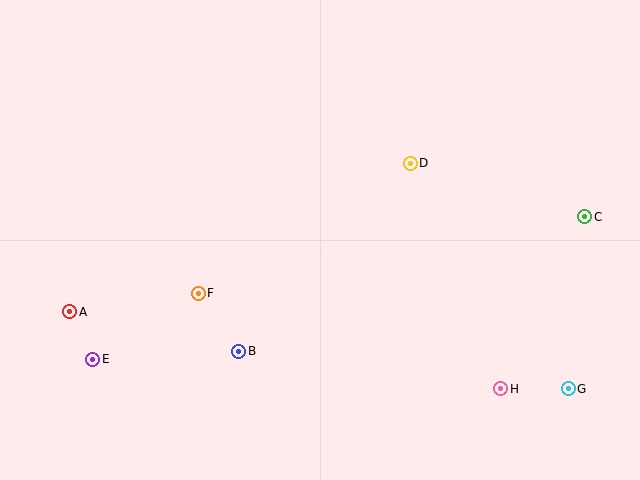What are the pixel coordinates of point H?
Point H is at (501, 389).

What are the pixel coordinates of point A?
Point A is at (70, 312).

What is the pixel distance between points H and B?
The distance between H and B is 265 pixels.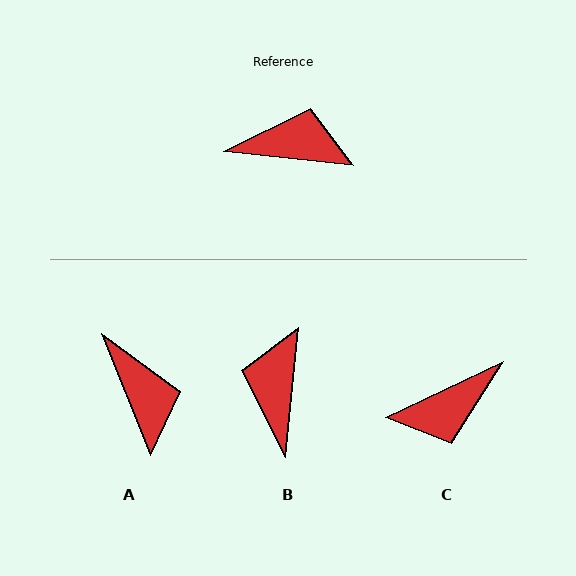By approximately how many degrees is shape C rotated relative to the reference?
Approximately 149 degrees clockwise.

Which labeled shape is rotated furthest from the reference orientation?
C, about 149 degrees away.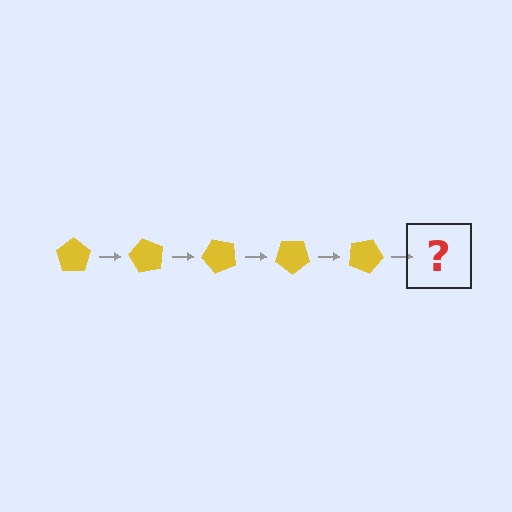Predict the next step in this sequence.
The next step is a yellow pentagon rotated 300 degrees.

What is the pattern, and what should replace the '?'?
The pattern is that the pentagon rotates 60 degrees each step. The '?' should be a yellow pentagon rotated 300 degrees.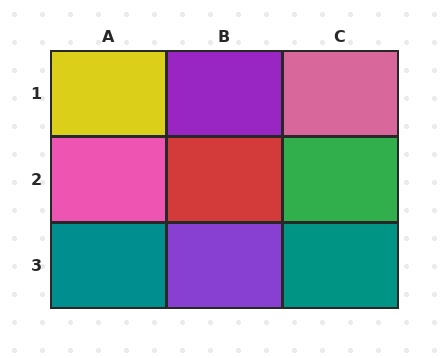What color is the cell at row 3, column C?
Teal.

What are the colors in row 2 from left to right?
Pink, red, green.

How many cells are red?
1 cell is red.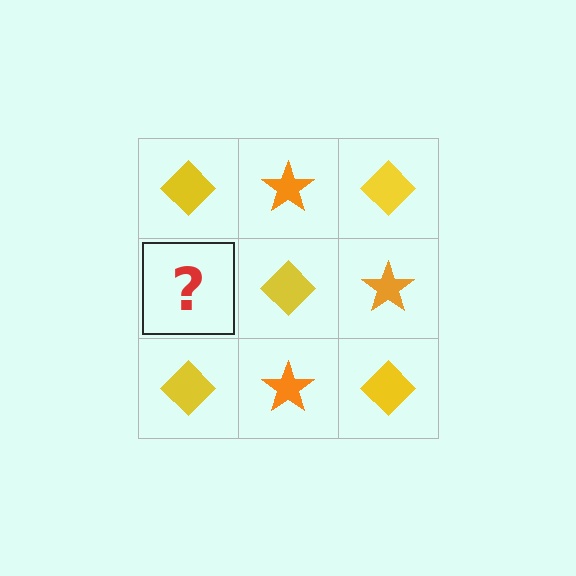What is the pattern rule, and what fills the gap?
The rule is that it alternates yellow diamond and orange star in a checkerboard pattern. The gap should be filled with an orange star.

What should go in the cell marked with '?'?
The missing cell should contain an orange star.